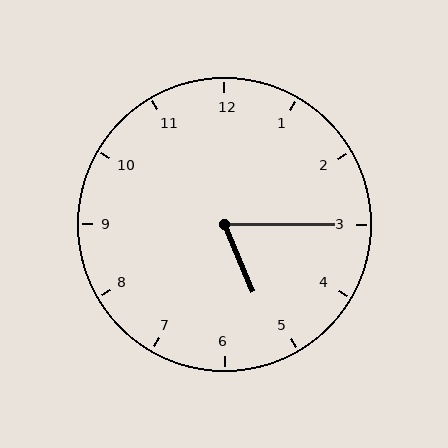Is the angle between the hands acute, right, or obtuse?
It is acute.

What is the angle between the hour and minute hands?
Approximately 68 degrees.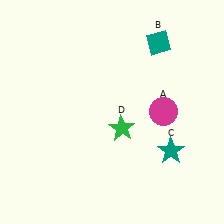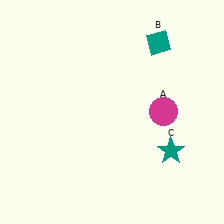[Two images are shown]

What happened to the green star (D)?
The green star (D) was removed in Image 2. It was in the bottom-right area of Image 1.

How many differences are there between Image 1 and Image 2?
There is 1 difference between the two images.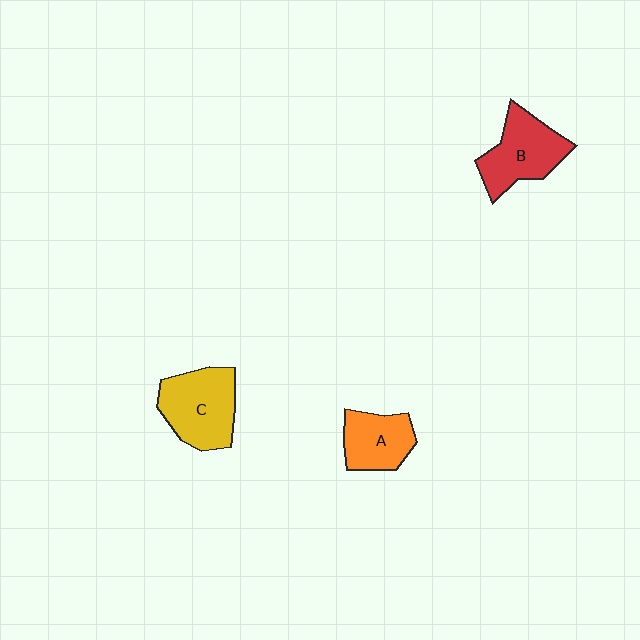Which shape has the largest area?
Shape C (yellow).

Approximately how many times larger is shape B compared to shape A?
Approximately 1.3 times.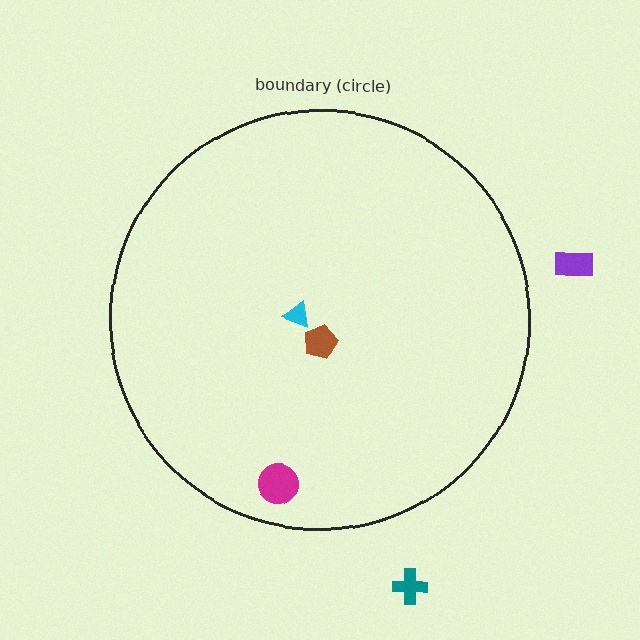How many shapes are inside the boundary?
3 inside, 2 outside.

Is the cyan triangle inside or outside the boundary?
Inside.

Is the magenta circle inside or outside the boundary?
Inside.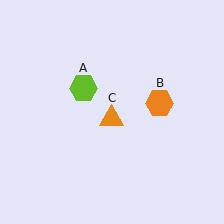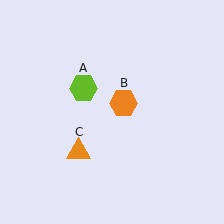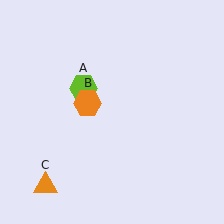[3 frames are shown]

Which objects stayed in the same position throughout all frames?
Lime hexagon (object A) remained stationary.